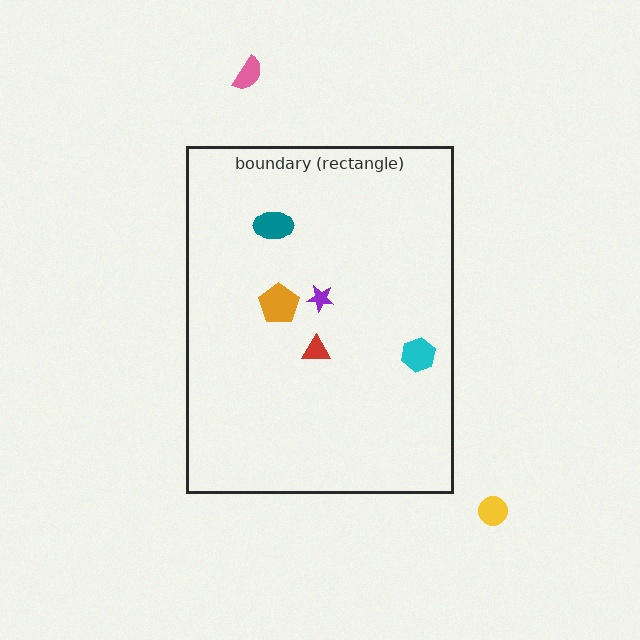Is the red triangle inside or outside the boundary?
Inside.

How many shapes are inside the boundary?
5 inside, 2 outside.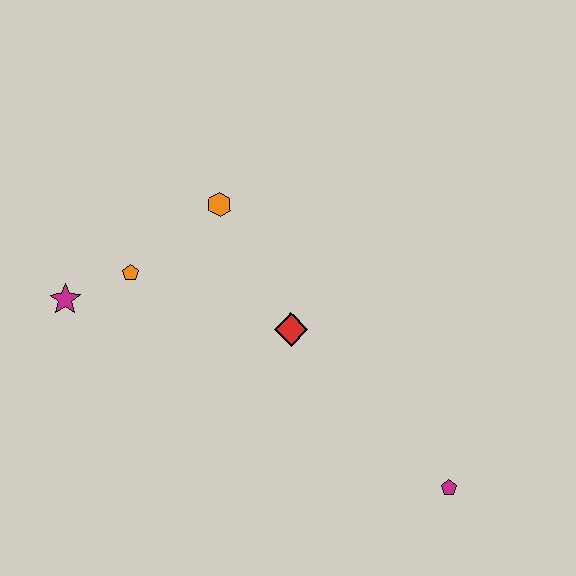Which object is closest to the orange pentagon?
The magenta star is closest to the orange pentagon.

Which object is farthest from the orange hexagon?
The magenta pentagon is farthest from the orange hexagon.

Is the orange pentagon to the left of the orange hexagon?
Yes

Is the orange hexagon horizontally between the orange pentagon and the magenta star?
No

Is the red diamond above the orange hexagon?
No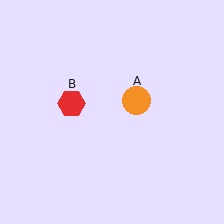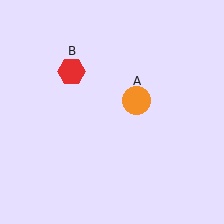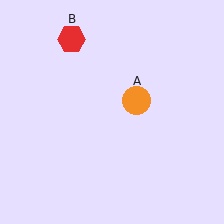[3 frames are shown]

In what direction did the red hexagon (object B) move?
The red hexagon (object B) moved up.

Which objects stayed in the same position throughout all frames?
Orange circle (object A) remained stationary.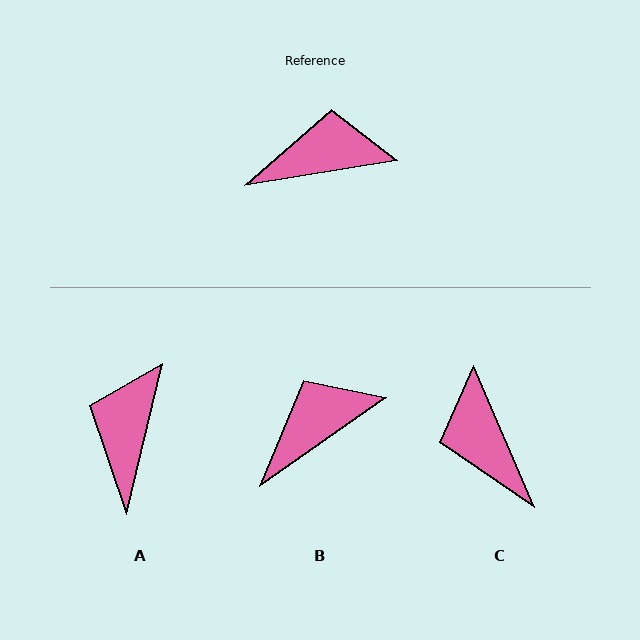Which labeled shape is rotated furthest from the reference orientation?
C, about 104 degrees away.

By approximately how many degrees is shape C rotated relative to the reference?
Approximately 104 degrees counter-clockwise.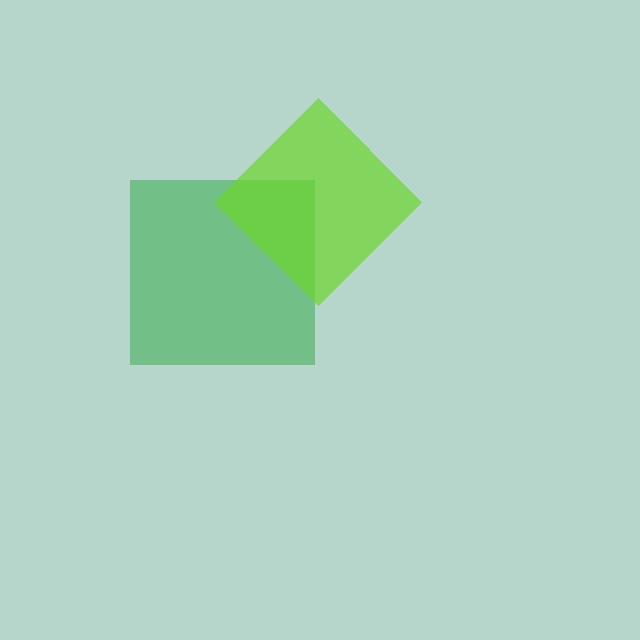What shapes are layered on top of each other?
The layered shapes are: a green square, a lime diamond.